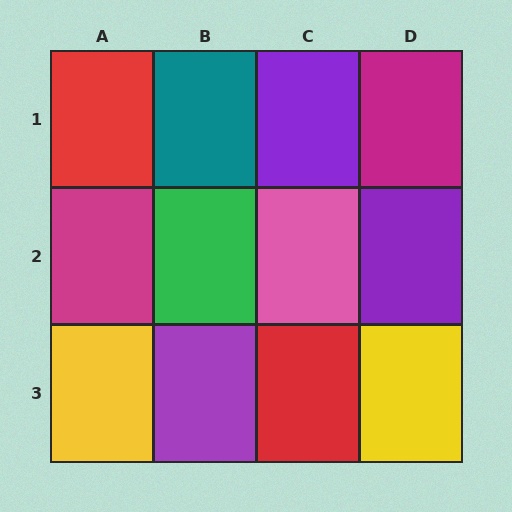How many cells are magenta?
2 cells are magenta.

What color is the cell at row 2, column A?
Magenta.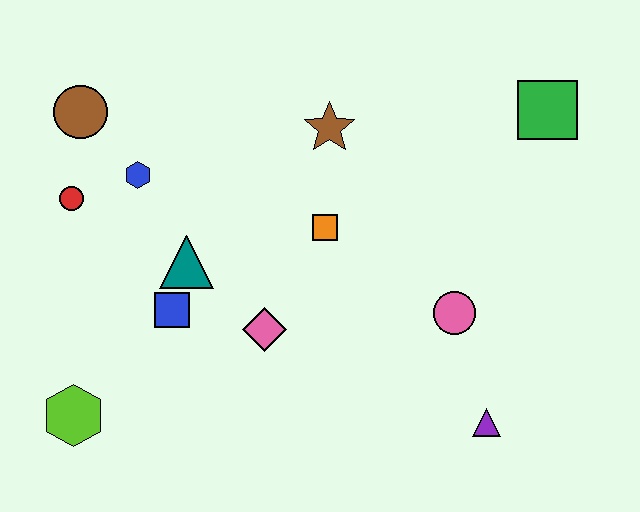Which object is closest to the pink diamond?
The blue square is closest to the pink diamond.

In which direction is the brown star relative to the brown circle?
The brown star is to the right of the brown circle.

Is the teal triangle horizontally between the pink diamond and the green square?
No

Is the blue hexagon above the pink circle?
Yes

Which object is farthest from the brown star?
The lime hexagon is farthest from the brown star.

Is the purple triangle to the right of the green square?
No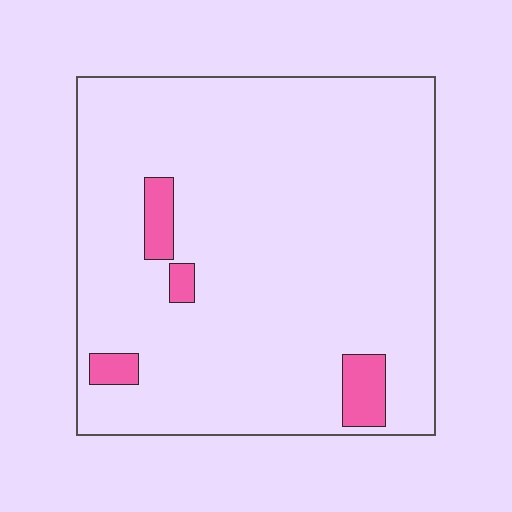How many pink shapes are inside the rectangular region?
4.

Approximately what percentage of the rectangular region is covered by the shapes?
Approximately 5%.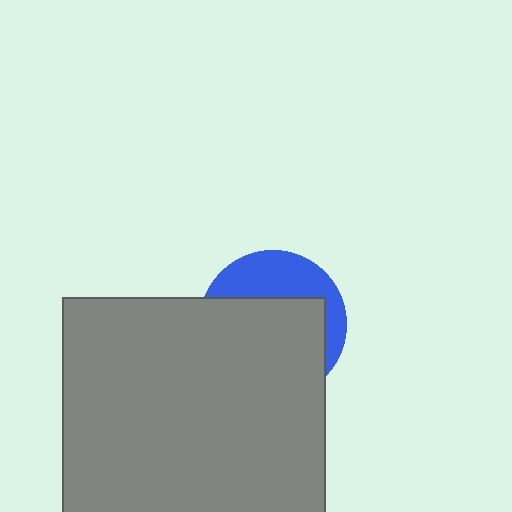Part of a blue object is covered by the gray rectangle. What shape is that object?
It is a circle.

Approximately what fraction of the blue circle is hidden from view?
Roughly 65% of the blue circle is hidden behind the gray rectangle.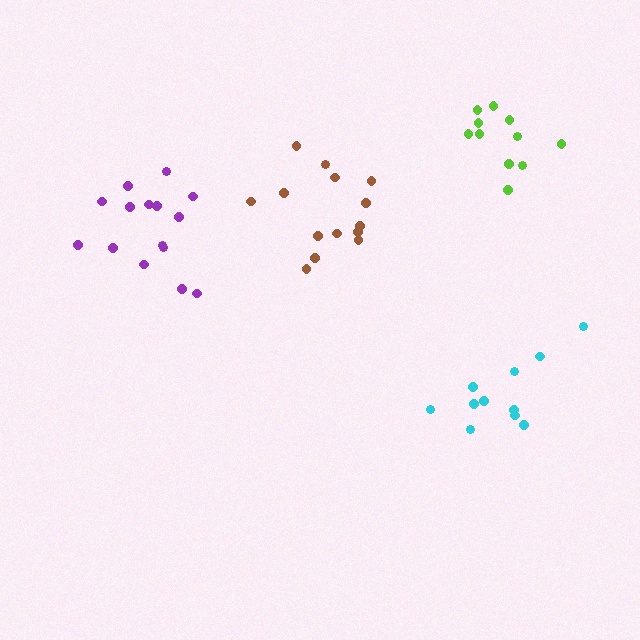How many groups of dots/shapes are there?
There are 4 groups.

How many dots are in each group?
Group 1: 11 dots, Group 2: 15 dots, Group 3: 14 dots, Group 4: 11 dots (51 total).